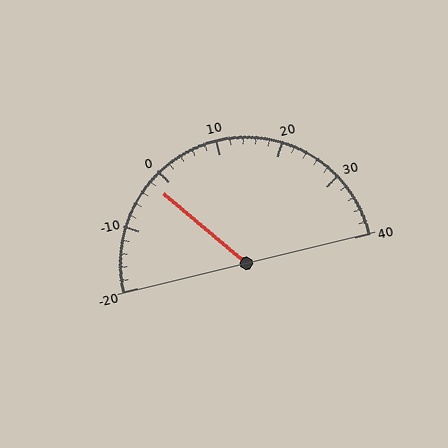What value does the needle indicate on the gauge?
The needle indicates approximately -2.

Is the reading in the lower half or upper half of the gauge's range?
The reading is in the lower half of the range (-20 to 40).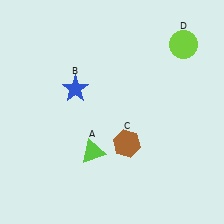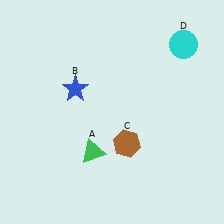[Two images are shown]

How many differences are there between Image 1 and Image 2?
There are 2 differences between the two images.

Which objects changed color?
A changed from lime to green. D changed from lime to cyan.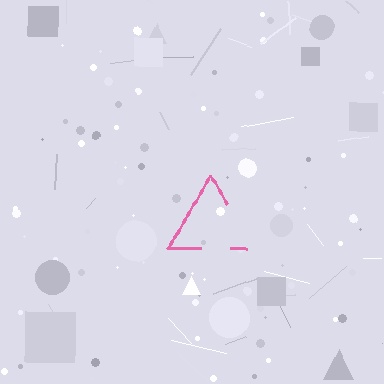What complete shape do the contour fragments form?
The contour fragments form a triangle.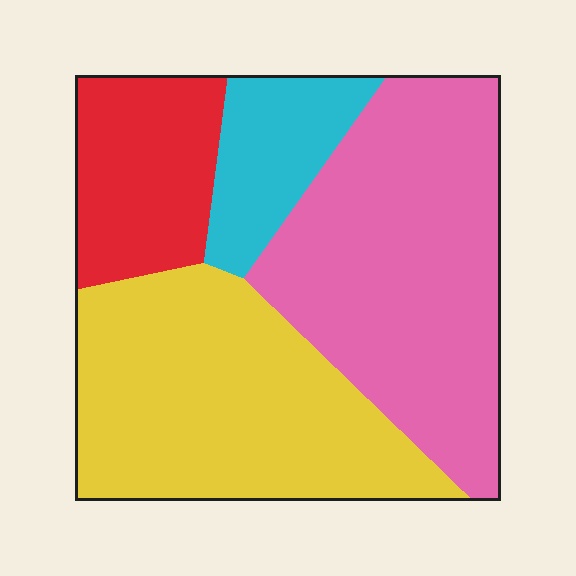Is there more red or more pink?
Pink.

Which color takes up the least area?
Cyan, at roughly 10%.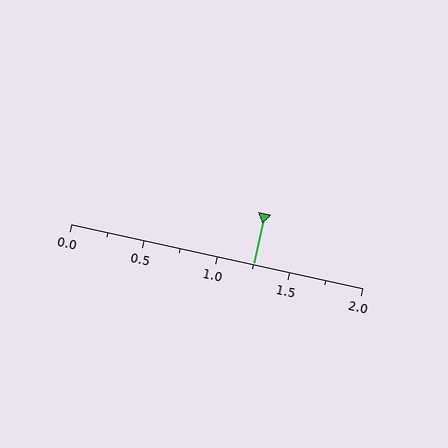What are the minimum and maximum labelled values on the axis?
The axis runs from 0.0 to 2.0.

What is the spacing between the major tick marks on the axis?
The major ticks are spaced 0.5 apart.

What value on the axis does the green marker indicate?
The marker indicates approximately 1.25.